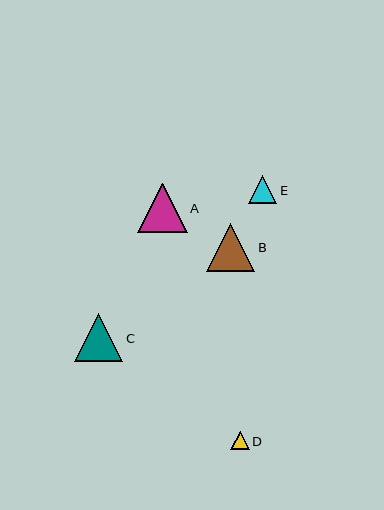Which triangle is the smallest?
Triangle D is the smallest with a size of approximately 19 pixels.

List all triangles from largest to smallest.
From largest to smallest: A, B, C, E, D.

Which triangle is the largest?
Triangle A is the largest with a size of approximately 49 pixels.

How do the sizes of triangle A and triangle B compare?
Triangle A and triangle B are approximately the same size.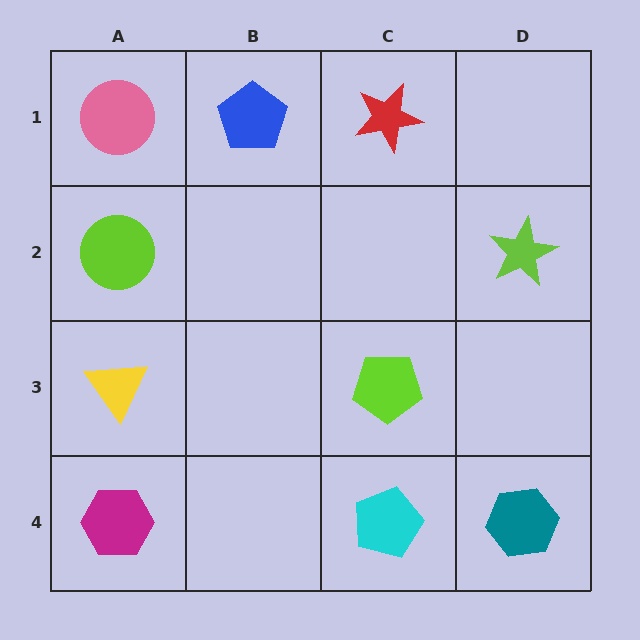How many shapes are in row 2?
2 shapes.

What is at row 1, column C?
A red star.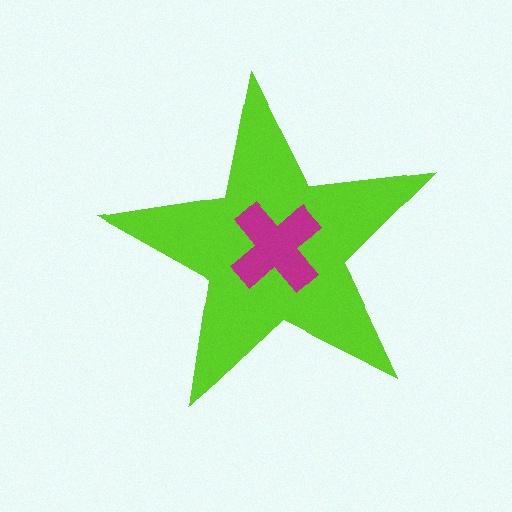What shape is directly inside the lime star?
The magenta cross.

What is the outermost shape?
The lime star.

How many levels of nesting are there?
2.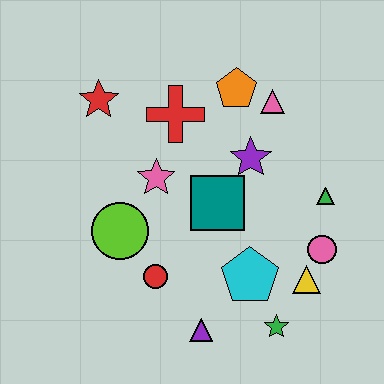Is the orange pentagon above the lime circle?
Yes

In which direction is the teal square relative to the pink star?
The teal square is to the right of the pink star.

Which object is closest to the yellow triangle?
The pink circle is closest to the yellow triangle.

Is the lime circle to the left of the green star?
Yes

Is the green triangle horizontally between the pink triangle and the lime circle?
No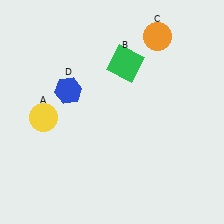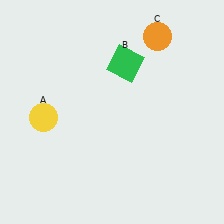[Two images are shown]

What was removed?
The blue hexagon (D) was removed in Image 2.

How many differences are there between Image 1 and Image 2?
There is 1 difference between the two images.